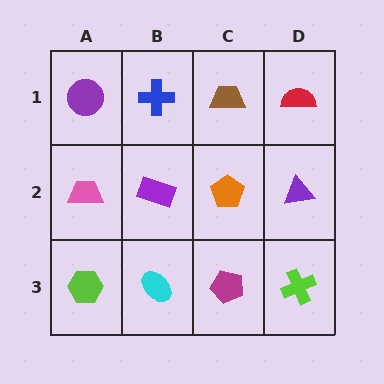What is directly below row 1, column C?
An orange pentagon.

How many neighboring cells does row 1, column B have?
3.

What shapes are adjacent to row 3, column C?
An orange pentagon (row 2, column C), a cyan ellipse (row 3, column B), a lime cross (row 3, column D).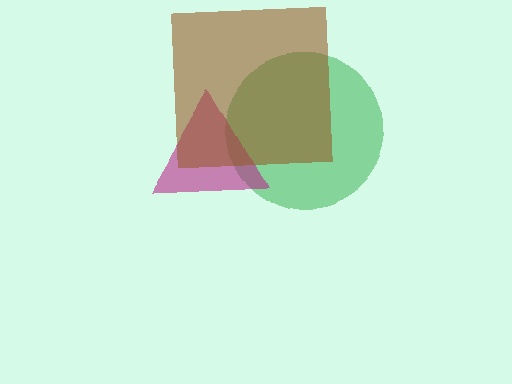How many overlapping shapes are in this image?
There are 3 overlapping shapes in the image.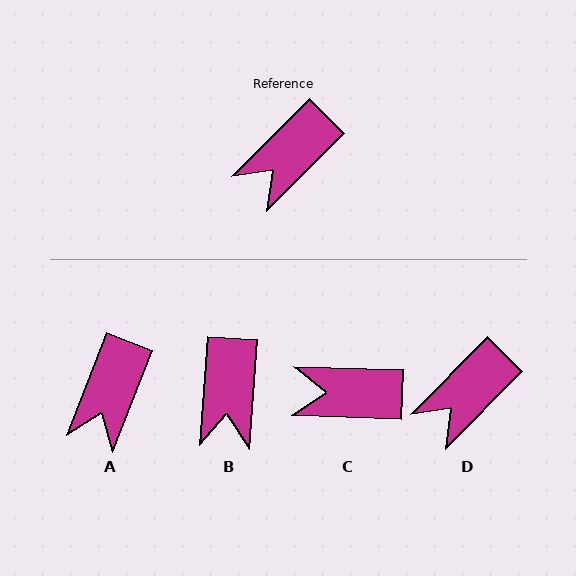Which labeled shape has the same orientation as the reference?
D.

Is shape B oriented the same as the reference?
No, it is off by about 41 degrees.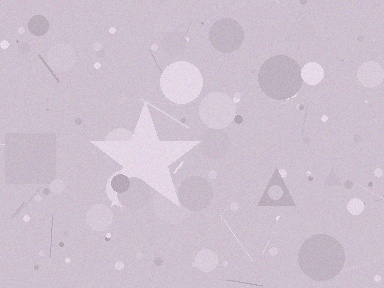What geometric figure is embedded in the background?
A star is embedded in the background.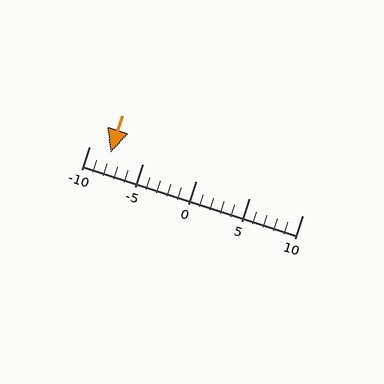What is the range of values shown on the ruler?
The ruler shows values from -10 to 10.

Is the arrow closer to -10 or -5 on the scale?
The arrow is closer to -10.